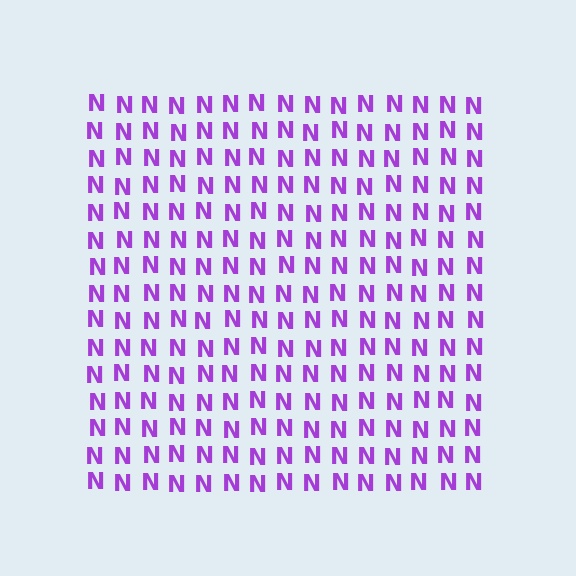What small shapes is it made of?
It is made of small letter N's.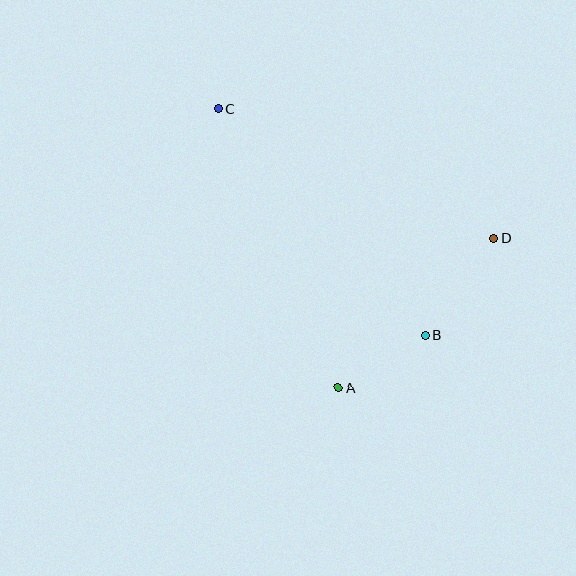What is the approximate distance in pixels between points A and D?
The distance between A and D is approximately 216 pixels.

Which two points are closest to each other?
Points A and B are closest to each other.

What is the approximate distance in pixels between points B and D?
The distance between B and D is approximately 119 pixels.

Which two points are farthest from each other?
Points B and C are farthest from each other.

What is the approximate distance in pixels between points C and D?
The distance between C and D is approximately 304 pixels.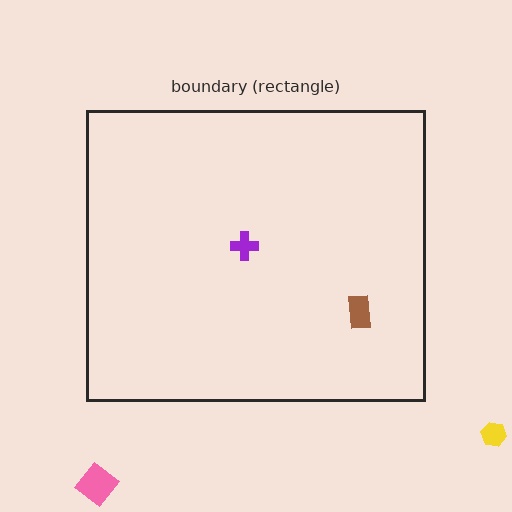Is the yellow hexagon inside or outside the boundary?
Outside.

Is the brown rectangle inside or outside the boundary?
Inside.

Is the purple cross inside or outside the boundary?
Inside.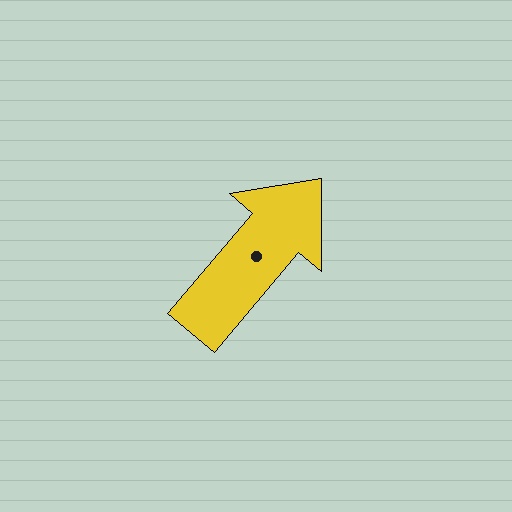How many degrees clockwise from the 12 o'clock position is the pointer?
Approximately 40 degrees.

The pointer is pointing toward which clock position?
Roughly 1 o'clock.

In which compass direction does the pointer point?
Northeast.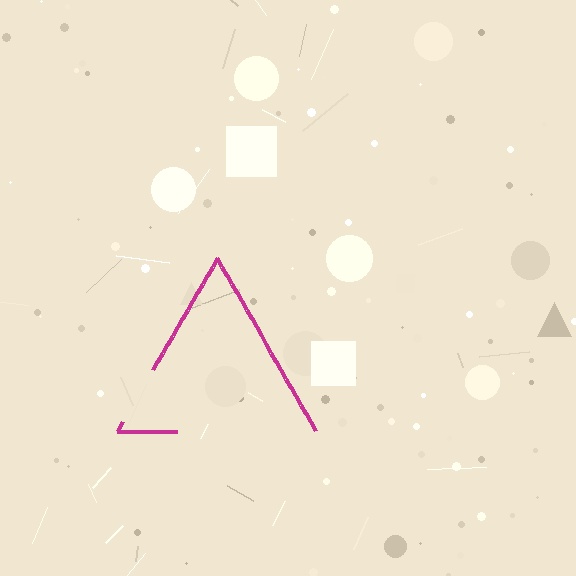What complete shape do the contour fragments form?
The contour fragments form a triangle.